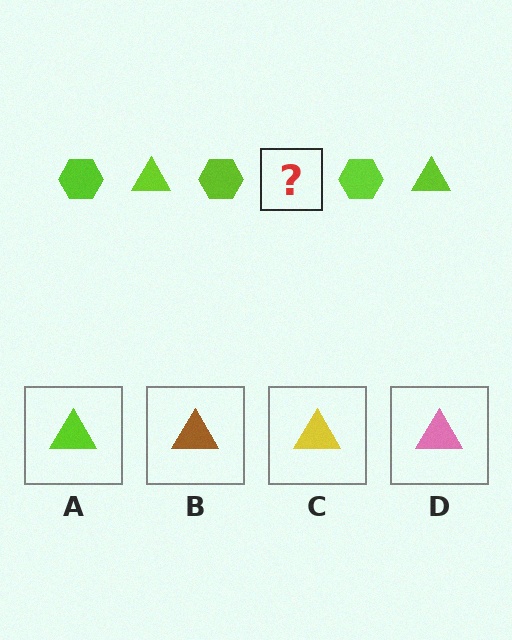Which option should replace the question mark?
Option A.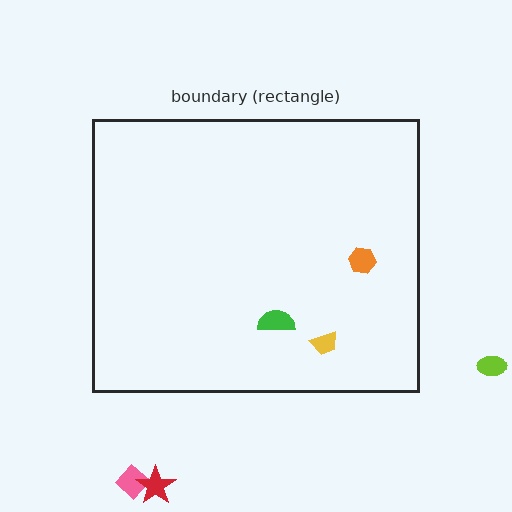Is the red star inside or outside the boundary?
Outside.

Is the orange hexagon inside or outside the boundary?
Inside.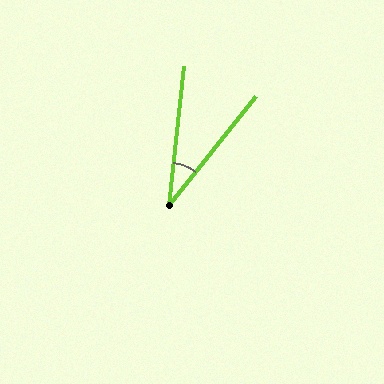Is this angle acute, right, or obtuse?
It is acute.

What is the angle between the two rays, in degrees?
Approximately 32 degrees.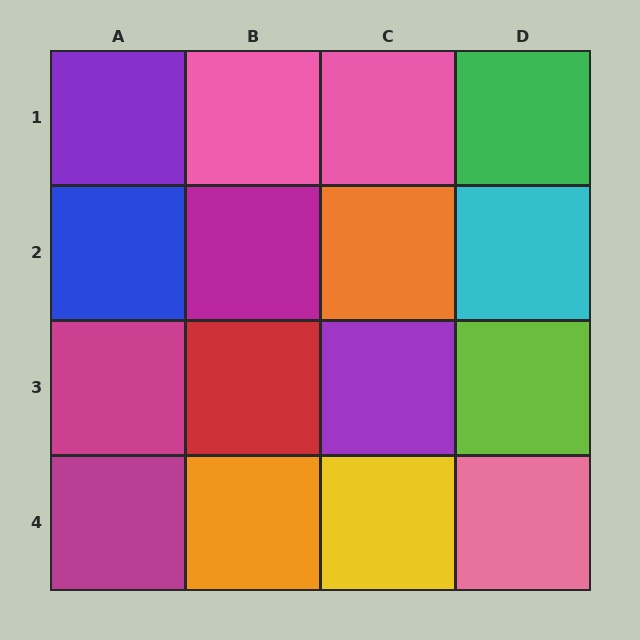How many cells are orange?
2 cells are orange.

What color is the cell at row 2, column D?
Cyan.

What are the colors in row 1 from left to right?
Purple, pink, pink, green.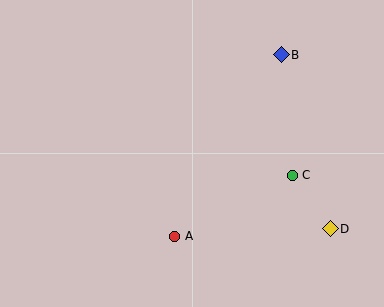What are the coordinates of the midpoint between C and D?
The midpoint between C and D is at (311, 202).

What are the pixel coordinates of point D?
Point D is at (330, 229).